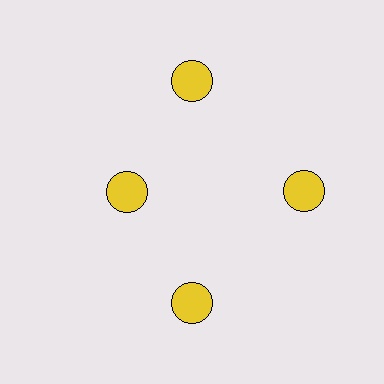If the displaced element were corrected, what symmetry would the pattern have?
It would have 4-fold rotational symmetry — the pattern would map onto itself every 90 degrees.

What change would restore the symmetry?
The symmetry would be restored by moving it outward, back onto the ring so that all 4 circles sit at equal angles and equal distance from the center.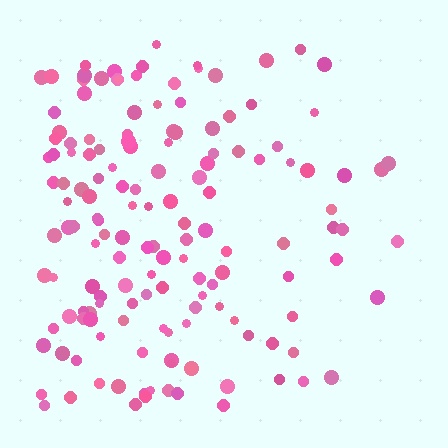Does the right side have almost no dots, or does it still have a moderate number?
Still a moderate number, just noticeably fewer than the left.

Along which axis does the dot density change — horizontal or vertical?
Horizontal.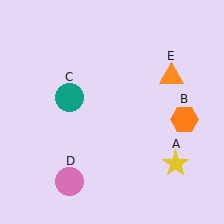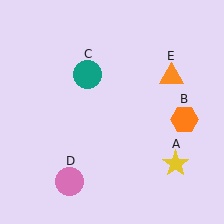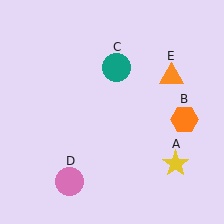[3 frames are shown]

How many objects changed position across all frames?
1 object changed position: teal circle (object C).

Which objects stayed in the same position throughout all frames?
Yellow star (object A) and orange hexagon (object B) and pink circle (object D) and orange triangle (object E) remained stationary.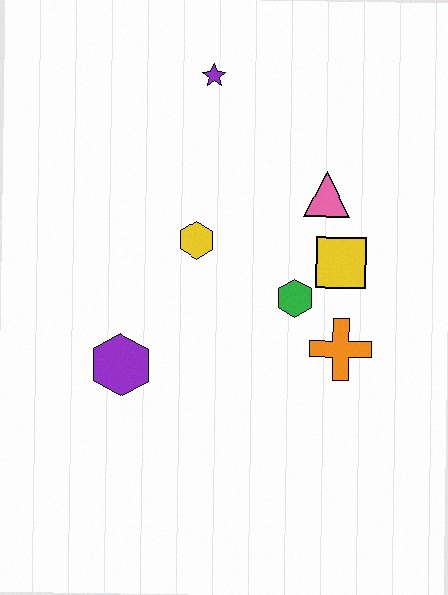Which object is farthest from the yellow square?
The purple hexagon is farthest from the yellow square.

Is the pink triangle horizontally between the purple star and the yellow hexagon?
No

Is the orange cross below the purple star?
Yes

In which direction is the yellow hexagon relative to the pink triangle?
The yellow hexagon is to the left of the pink triangle.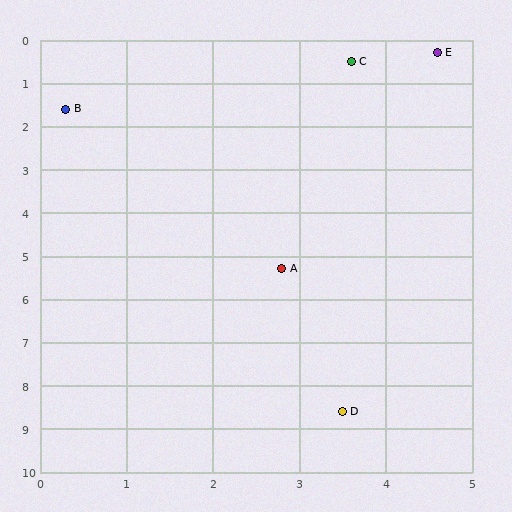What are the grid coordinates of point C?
Point C is at approximately (3.6, 0.5).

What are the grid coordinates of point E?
Point E is at approximately (4.6, 0.3).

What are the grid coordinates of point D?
Point D is at approximately (3.5, 8.6).